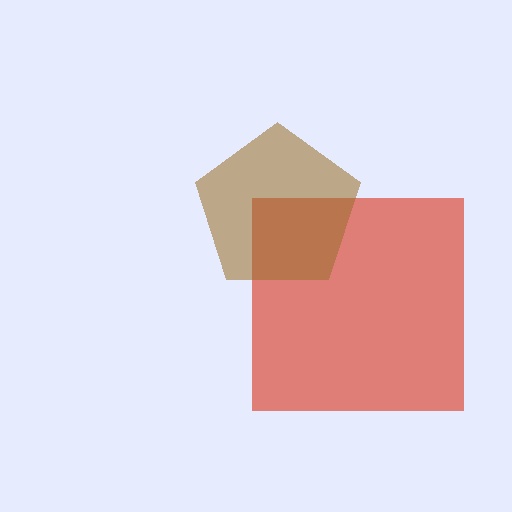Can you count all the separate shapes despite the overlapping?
Yes, there are 2 separate shapes.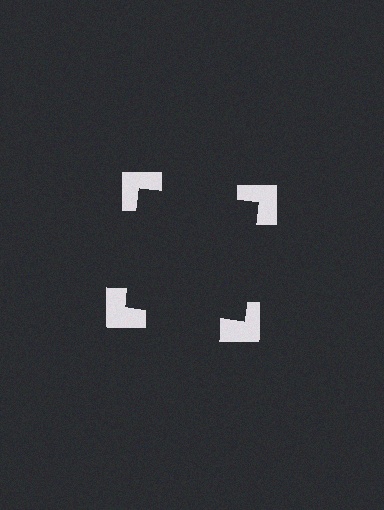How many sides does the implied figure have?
4 sides.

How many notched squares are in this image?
There are 4 — one at each vertex of the illusory square.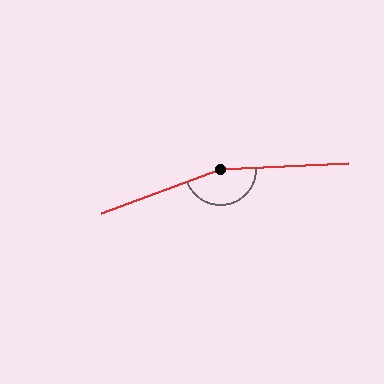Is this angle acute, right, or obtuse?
It is obtuse.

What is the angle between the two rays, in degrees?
Approximately 163 degrees.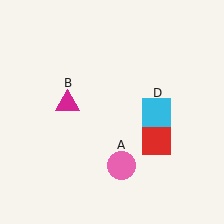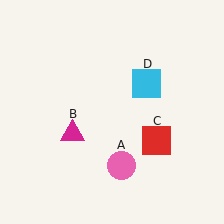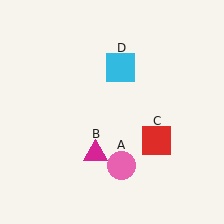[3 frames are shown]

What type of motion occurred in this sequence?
The magenta triangle (object B), cyan square (object D) rotated counterclockwise around the center of the scene.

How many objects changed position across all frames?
2 objects changed position: magenta triangle (object B), cyan square (object D).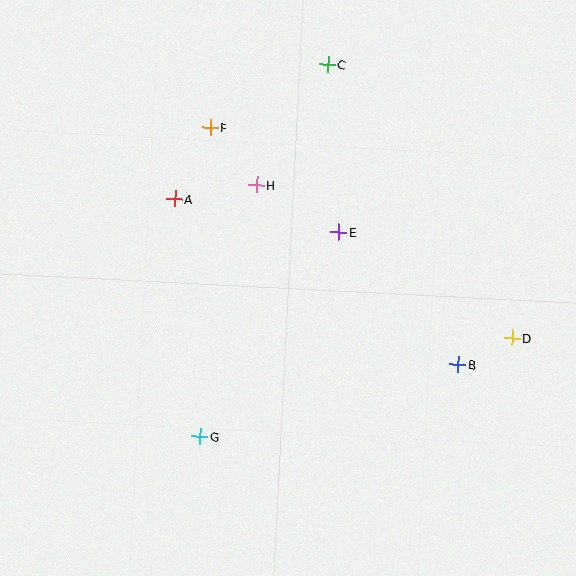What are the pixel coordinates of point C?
Point C is at (327, 65).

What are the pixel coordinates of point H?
Point H is at (256, 185).